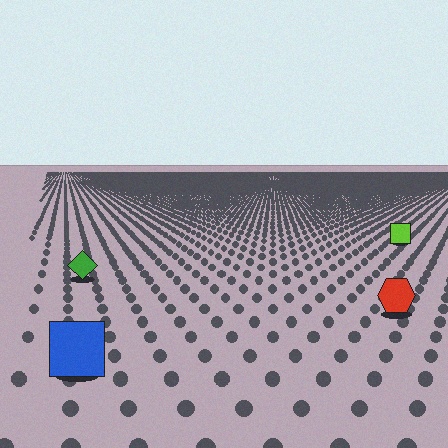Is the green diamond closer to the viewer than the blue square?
No. The blue square is closer — you can tell from the texture gradient: the ground texture is coarser near it.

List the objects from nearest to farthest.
From nearest to farthest: the blue square, the red hexagon, the green diamond, the lime square.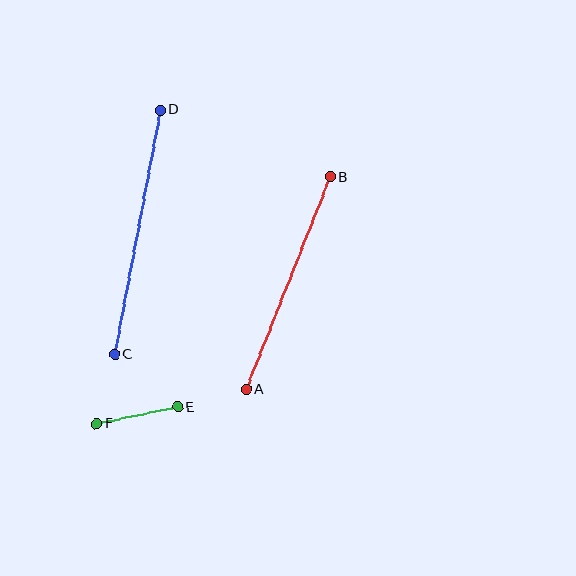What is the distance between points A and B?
The distance is approximately 228 pixels.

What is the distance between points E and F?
The distance is approximately 83 pixels.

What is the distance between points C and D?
The distance is approximately 249 pixels.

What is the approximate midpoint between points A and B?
The midpoint is at approximately (288, 283) pixels.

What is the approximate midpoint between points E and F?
The midpoint is at approximately (137, 415) pixels.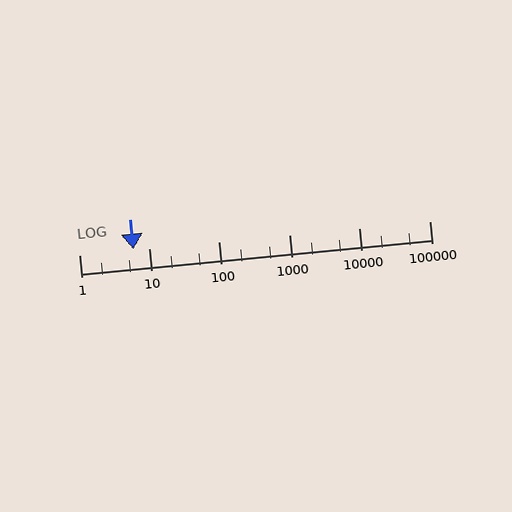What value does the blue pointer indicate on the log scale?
The pointer indicates approximately 6.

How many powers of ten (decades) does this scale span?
The scale spans 5 decades, from 1 to 100000.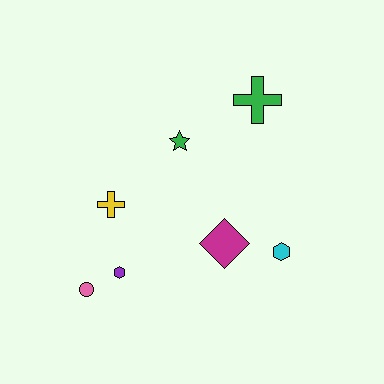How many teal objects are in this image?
There are no teal objects.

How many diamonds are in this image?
There is 1 diamond.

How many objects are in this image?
There are 7 objects.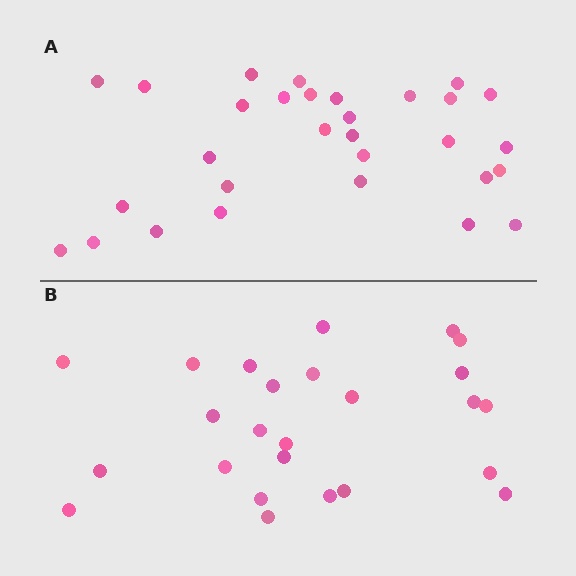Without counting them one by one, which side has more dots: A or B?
Region A (the top region) has more dots.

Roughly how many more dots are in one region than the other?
Region A has about 5 more dots than region B.